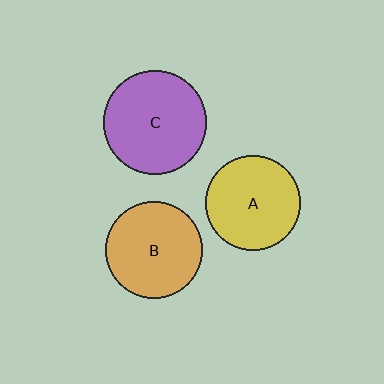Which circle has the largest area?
Circle C (purple).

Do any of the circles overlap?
No, none of the circles overlap.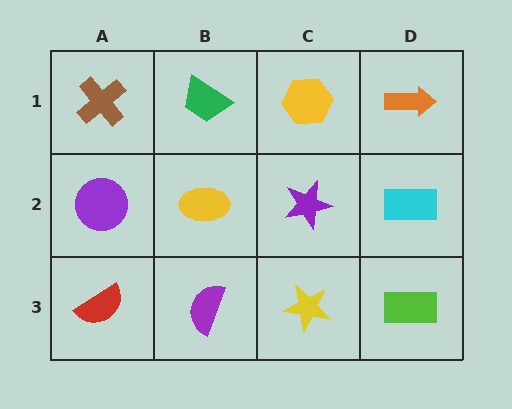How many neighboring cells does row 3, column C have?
3.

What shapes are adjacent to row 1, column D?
A cyan rectangle (row 2, column D), a yellow hexagon (row 1, column C).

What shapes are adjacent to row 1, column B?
A yellow ellipse (row 2, column B), a brown cross (row 1, column A), a yellow hexagon (row 1, column C).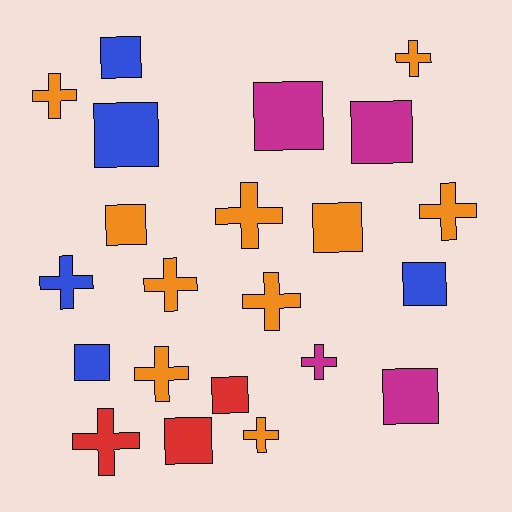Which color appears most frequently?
Orange, with 10 objects.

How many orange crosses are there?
There are 8 orange crosses.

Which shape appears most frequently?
Square, with 11 objects.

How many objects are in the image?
There are 22 objects.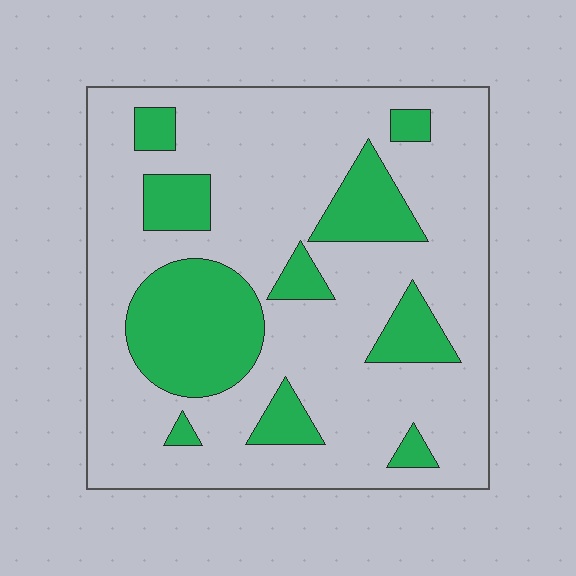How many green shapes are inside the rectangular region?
10.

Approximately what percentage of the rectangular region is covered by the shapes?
Approximately 25%.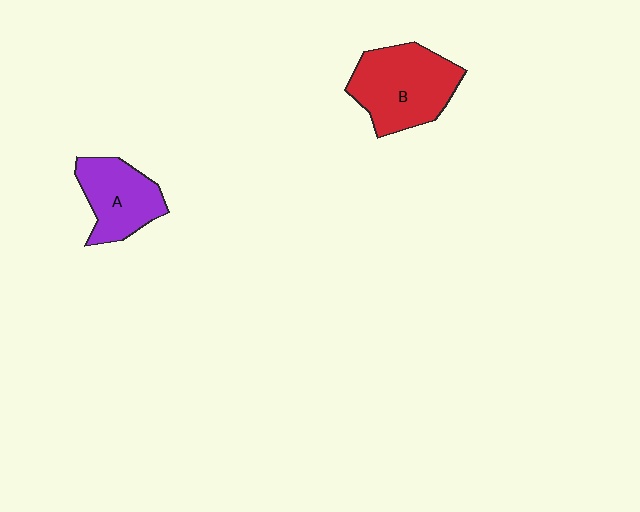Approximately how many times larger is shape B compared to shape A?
Approximately 1.4 times.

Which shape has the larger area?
Shape B (red).